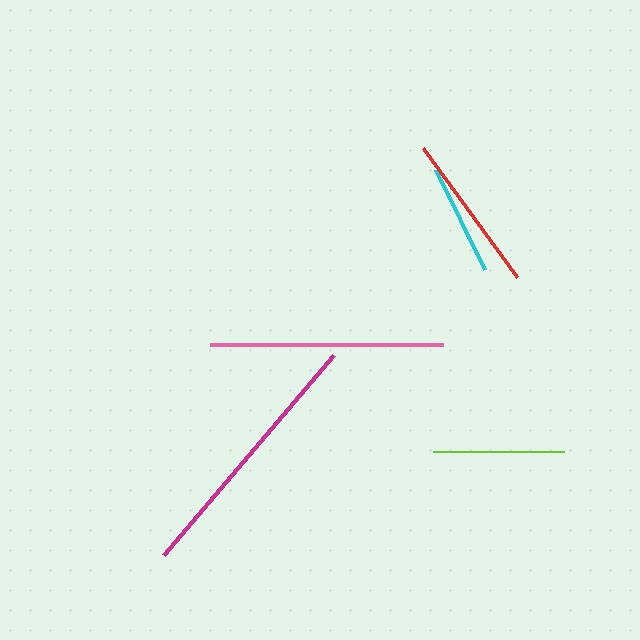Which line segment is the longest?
The magenta line is the longest at approximately 263 pixels.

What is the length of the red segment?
The red segment is approximately 160 pixels long.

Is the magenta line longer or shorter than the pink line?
The magenta line is longer than the pink line.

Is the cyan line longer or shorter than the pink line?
The pink line is longer than the cyan line.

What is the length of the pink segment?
The pink segment is approximately 233 pixels long.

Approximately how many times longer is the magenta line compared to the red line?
The magenta line is approximately 1.6 times the length of the red line.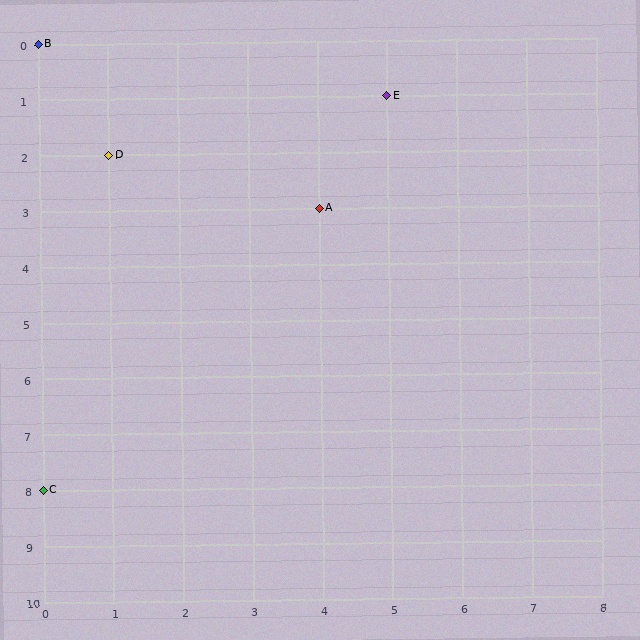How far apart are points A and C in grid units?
Points A and C are 4 columns and 5 rows apart (about 6.4 grid units diagonally).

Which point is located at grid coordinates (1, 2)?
Point D is at (1, 2).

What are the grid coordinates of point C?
Point C is at grid coordinates (0, 8).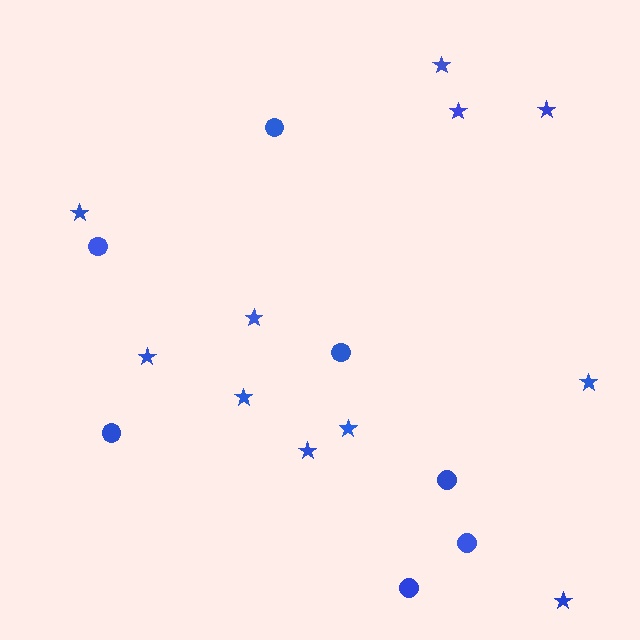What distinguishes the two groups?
There are 2 groups: one group of circles (7) and one group of stars (11).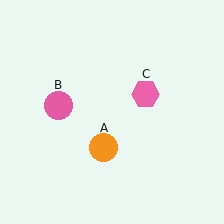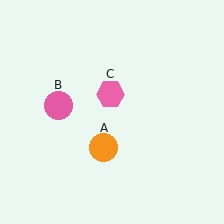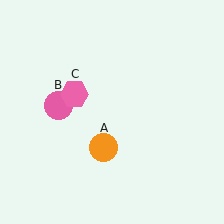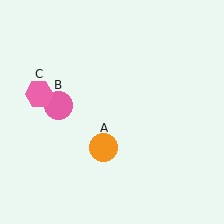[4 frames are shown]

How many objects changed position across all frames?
1 object changed position: pink hexagon (object C).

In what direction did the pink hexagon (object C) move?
The pink hexagon (object C) moved left.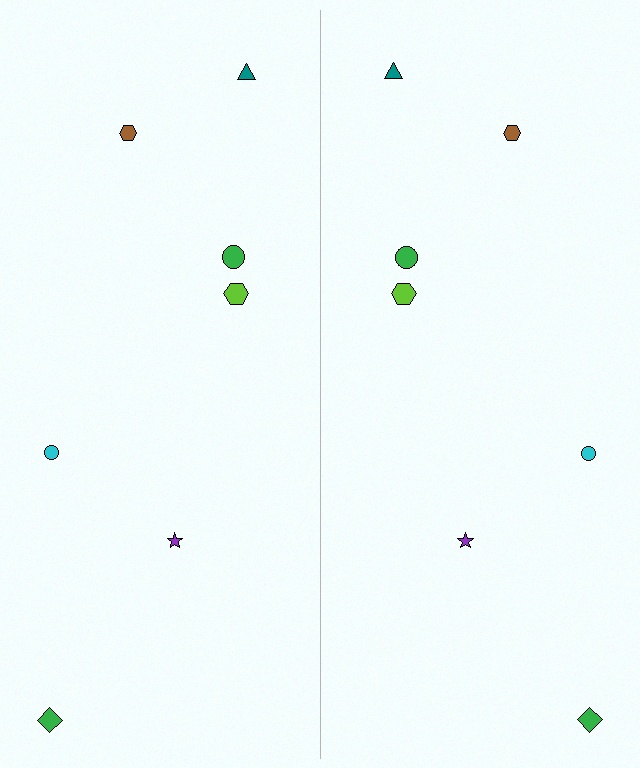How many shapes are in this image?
There are 14 shapes in this image.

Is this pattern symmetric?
Yes, this pattern has bilateral (reflection) symmetry.